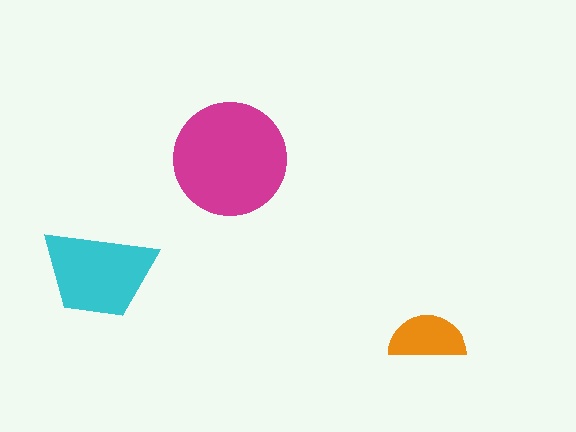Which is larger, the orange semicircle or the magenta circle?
The magenta circle.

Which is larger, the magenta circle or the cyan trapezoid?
The magenta circle.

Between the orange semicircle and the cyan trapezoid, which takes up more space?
The cyan trapezoid.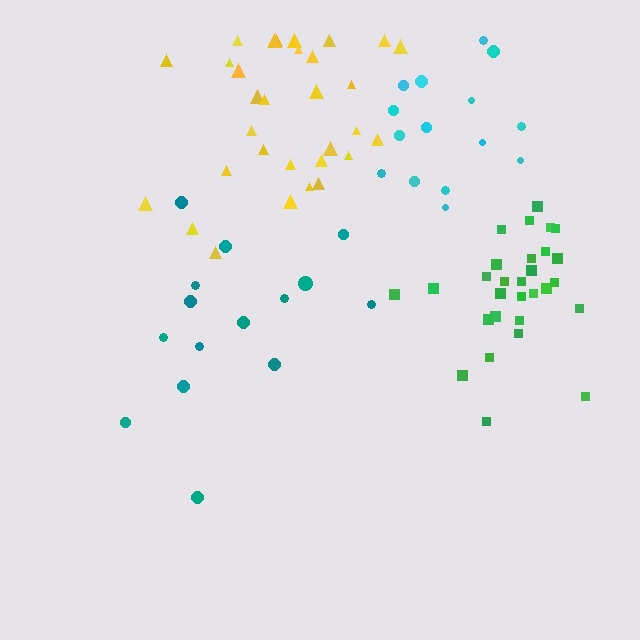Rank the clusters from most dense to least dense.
green, yellow, cyan, teal.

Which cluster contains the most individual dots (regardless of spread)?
Yellow (32).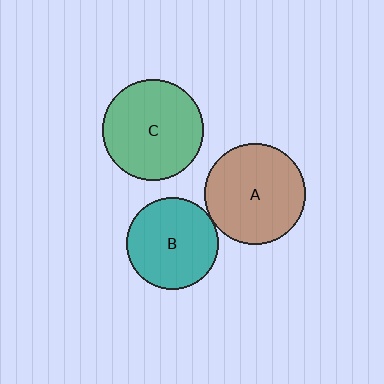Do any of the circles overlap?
No, none of the circles overlap.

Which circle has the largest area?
Circle C (green).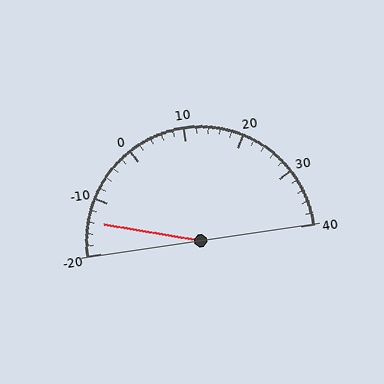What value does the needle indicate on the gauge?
The needle indicates approximately -14.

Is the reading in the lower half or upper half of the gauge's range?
The reading is in the lower half of the range (-20 to 40).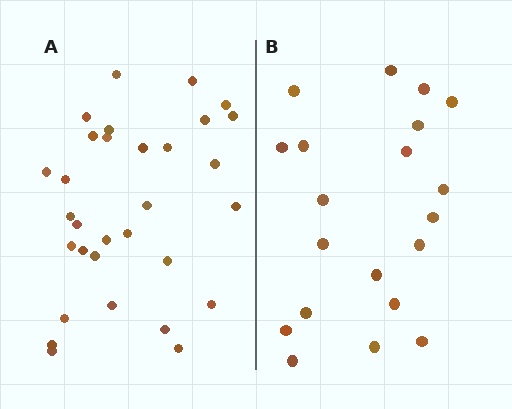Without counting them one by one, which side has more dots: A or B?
Region A (the left region) has more dots.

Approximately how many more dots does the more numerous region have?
Region A has roughly 12 or so more dots than region B.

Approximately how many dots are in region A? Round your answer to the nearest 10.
About 30 dots. (The exact count is 31, which rounds to 30.)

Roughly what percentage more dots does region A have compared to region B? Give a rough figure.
About 55% more.